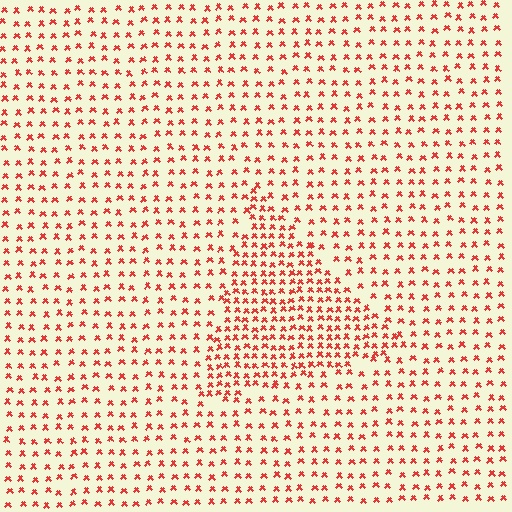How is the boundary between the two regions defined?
The boundary is defined by a change in element density (approximately 1.9x ratio). All elements are the same color, size, and shape.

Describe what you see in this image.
The image contains small red elements arranged at two different densities. A triangle-shaped region is visible where the elements are more densely packed than the surrounding area.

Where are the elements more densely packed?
The elements are more densely packed inside the triangle boundary.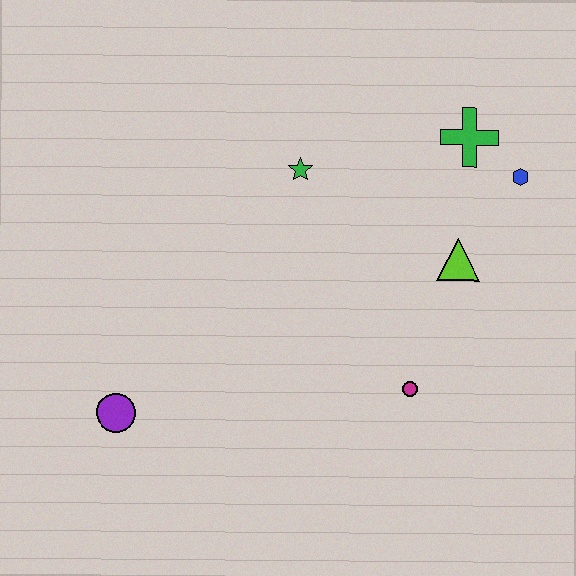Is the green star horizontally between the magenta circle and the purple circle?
Yes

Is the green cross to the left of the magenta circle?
No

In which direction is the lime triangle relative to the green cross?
The lime triangle is below the green cross.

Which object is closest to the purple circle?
The magenta circle is closest to the purple circle.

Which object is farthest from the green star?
The purple circle is farthest from the green star.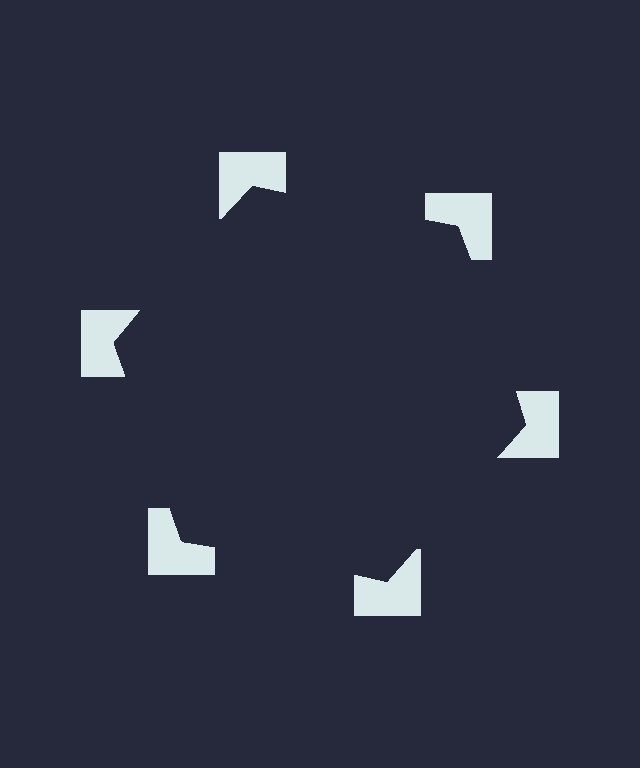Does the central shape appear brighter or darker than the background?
It typically appears slightly darker than the background, even though no actual brightness change is drawn.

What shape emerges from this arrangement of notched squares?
An illusory hexagon — its edges are inferred from the aligned wedge cuts in the notched squares, not physically drawn.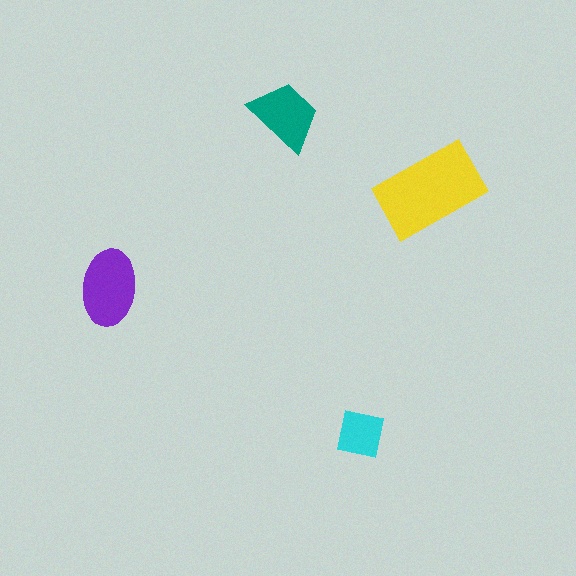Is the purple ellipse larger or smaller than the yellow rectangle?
Smaller.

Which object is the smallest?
The cyan square.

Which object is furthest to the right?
The yellow rectangle is rightmost.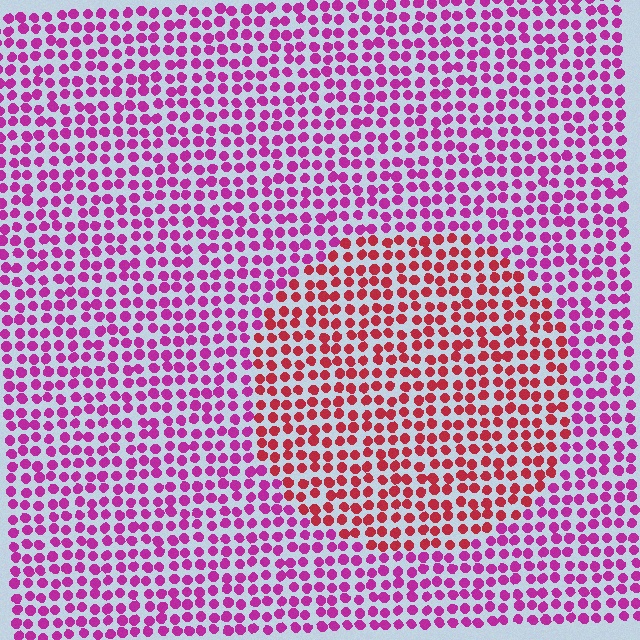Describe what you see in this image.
The image is filled with small magenta elements in a uniform arrangement. A circle-shaped region is visible where the elements are tinted to a slightly different hue, forming a subtle color boundary.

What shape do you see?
I see a circle.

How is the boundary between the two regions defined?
The boundary is defined purely by a slight shift in hue (about 40 degrees). Spacing, size, and orientation are identical on both sides.